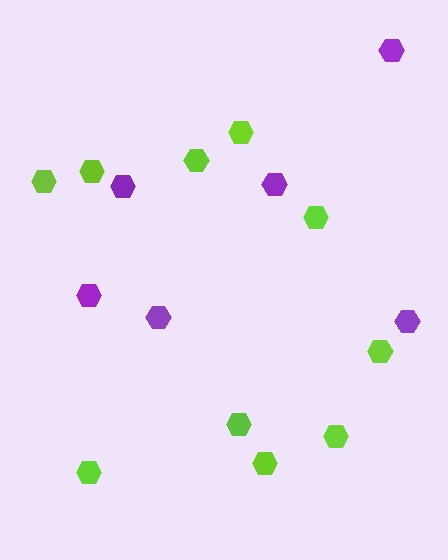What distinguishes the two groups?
There are 2 groups: one group of purple hexagons (6) and one group of lime hexagons (10).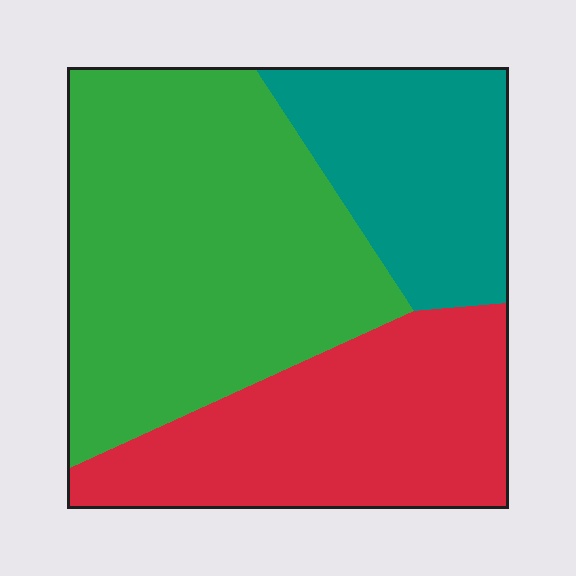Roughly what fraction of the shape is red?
Red covers about 30% of the shape.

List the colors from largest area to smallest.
From largest to smallest: green, red, teal.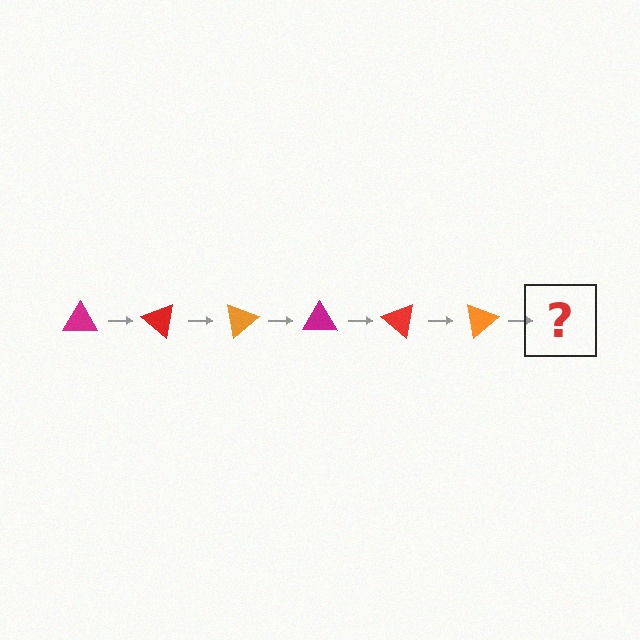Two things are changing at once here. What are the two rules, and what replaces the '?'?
The two rules are that it rotates 40 degrees each step and the color cycles through magenta, red, and orange. The '?' should be a magenta triangle, rotated 240 degrees from the start.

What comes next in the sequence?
The next element should be a magenta triangle, rotated 240 degrees from the start.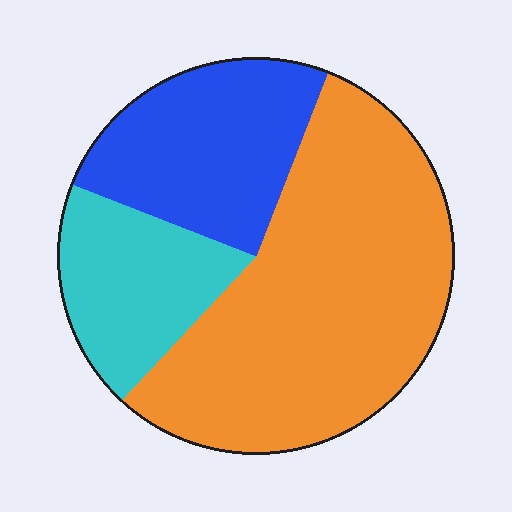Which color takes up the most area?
Orange, at roughly 55%.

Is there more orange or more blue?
Orange.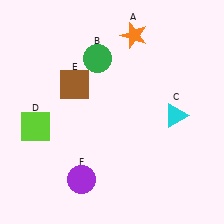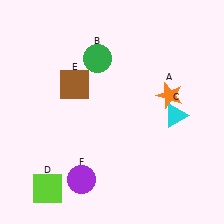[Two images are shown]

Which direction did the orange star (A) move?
The orange star (A) moved down.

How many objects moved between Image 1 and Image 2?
2 objects moved between the two images.